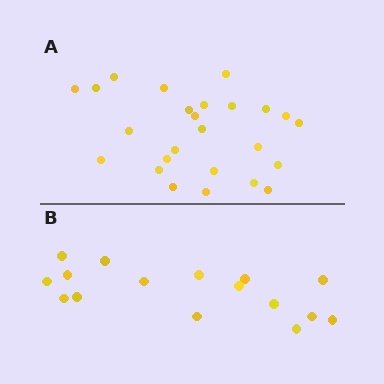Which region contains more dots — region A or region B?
Region A (the top region) has more dots.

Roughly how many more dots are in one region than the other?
Region A has roughly 8 or so more dots than region B.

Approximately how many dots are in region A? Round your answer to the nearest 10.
About 20 dots. (The exact count is 25, which rounds to 20.)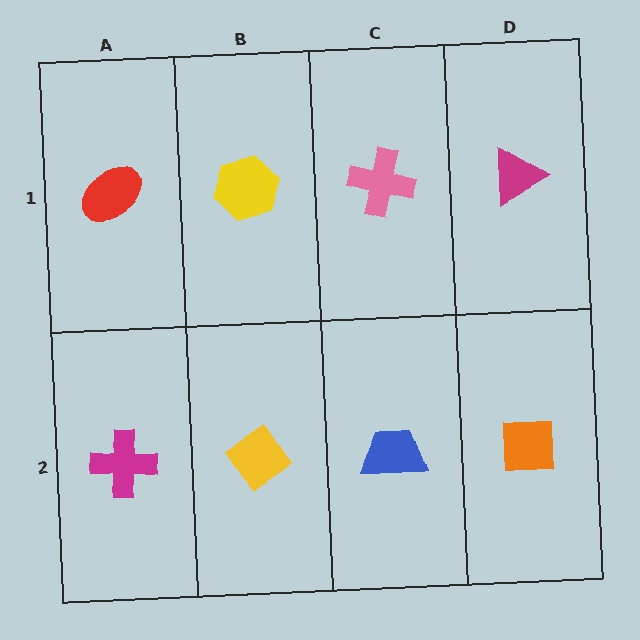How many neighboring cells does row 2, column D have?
2.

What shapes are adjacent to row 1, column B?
A yellow diamond (row 2, column B), a red ellipse (row 1, column A), a pink cross (row 1, column C).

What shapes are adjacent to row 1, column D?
An orange square (row 2, column D), a pink cross (row 1, column C).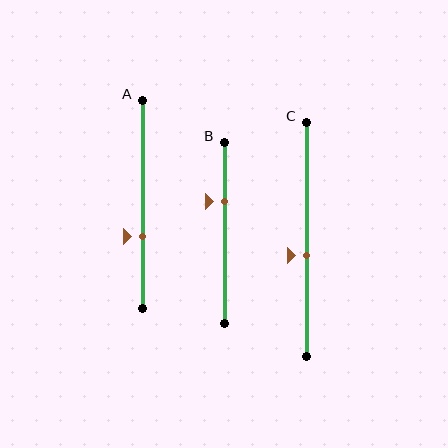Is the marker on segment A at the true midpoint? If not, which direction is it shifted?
No, the marker on segment A is shifted downward by about 15% of the segment length.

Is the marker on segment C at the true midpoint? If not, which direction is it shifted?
No, the marker on segment C is shifted downward by about 7% of the segment length.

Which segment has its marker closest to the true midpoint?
Segment C has its marker closest to the true midpoint.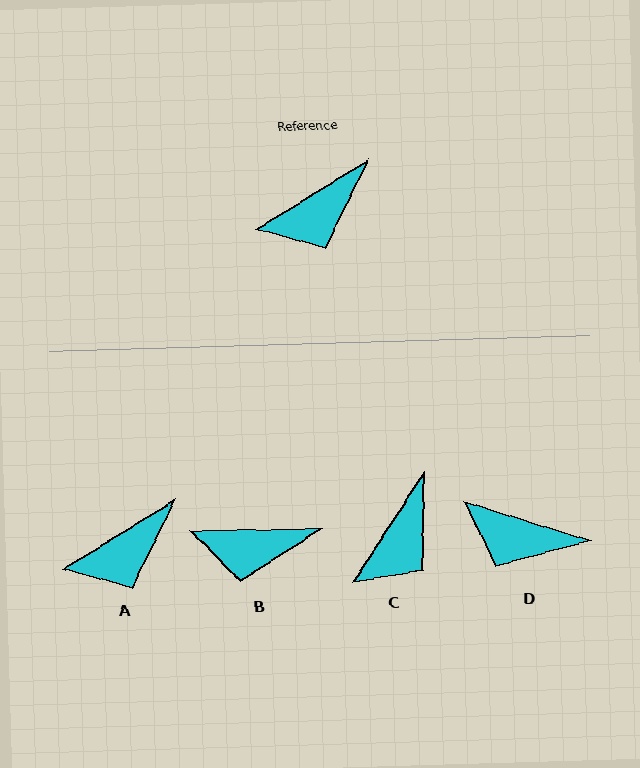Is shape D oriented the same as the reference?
No, it is off by about 49 degrees.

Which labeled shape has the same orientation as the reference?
A.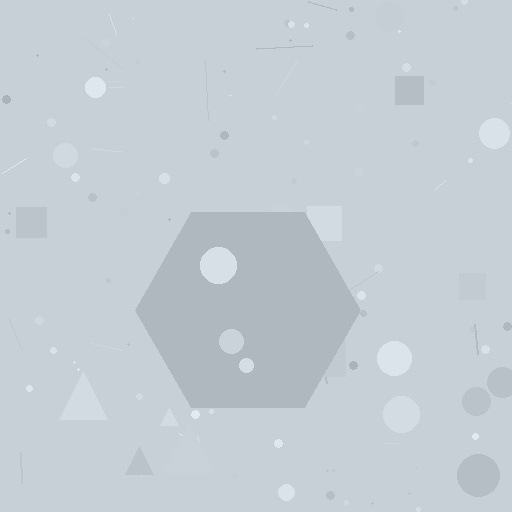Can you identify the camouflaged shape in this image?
The camouflaged shape is a hexagon.